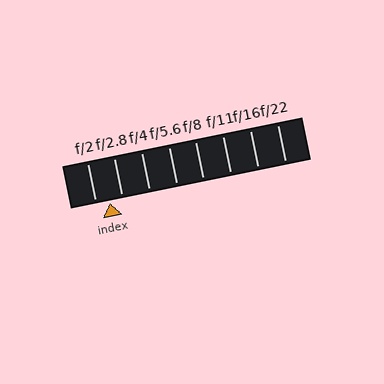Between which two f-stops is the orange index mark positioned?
The index mark is between f/2 and f/2.8.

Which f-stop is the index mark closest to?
The index mark is closest to f/2.8.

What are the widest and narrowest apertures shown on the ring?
The widest aperture shown is f/2 and the narrowest is f/22.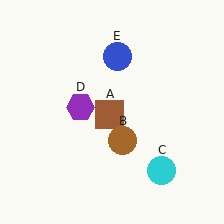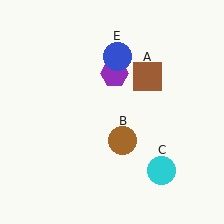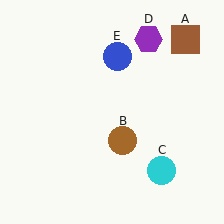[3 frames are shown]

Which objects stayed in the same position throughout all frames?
Brown circle (object B) and cyan circle (object C) and blue circle (object E) remained stationary.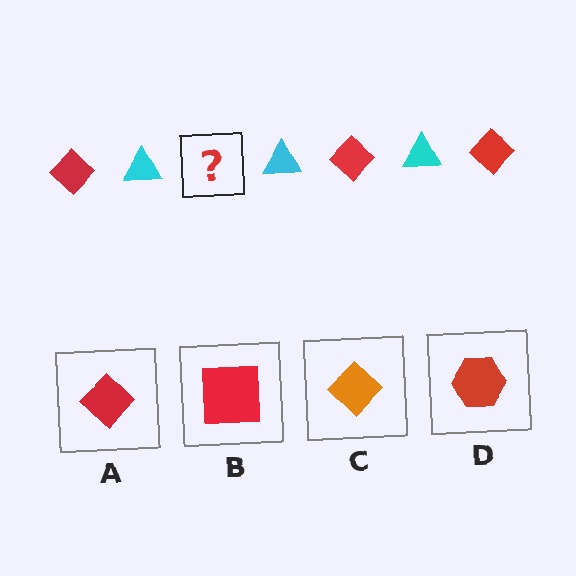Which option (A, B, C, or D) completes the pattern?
A.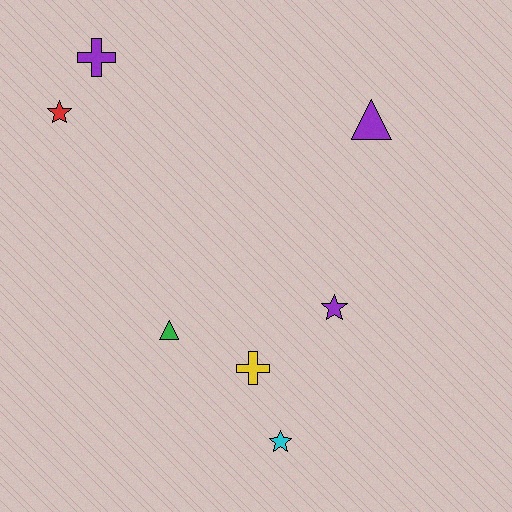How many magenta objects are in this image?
There are no magenta objects.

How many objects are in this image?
There are 7 objects.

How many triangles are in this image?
There are 2 triangles.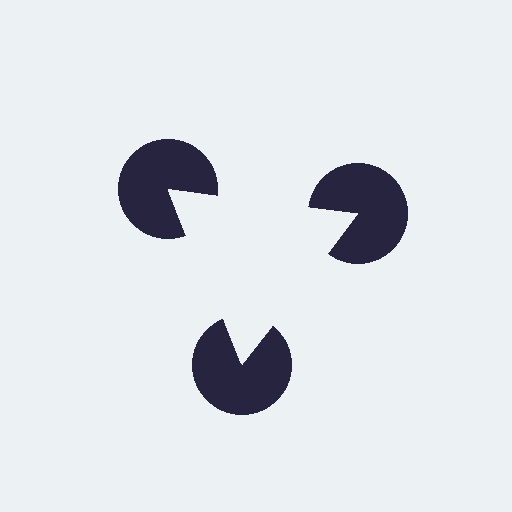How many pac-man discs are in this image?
There are 3 — one at each vertex of the illusory triangle.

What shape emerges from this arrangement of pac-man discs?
An illusory triangle — its edges are inferred from the aligned wedge cuts in the pac-man discs, not physically drawn.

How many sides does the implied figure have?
3 sides.